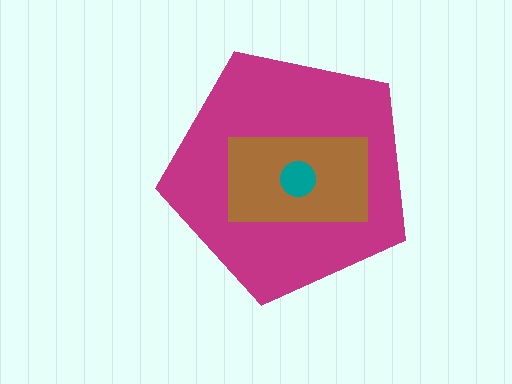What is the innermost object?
The teal circle.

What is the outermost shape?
The magenta pentagon.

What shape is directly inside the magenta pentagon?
The brown rectangle.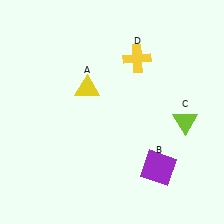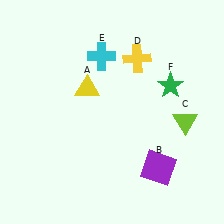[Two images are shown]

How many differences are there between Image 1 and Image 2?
There are 2 differences between the two images.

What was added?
A cyan cross (E), a green star (F) were added in Image 2.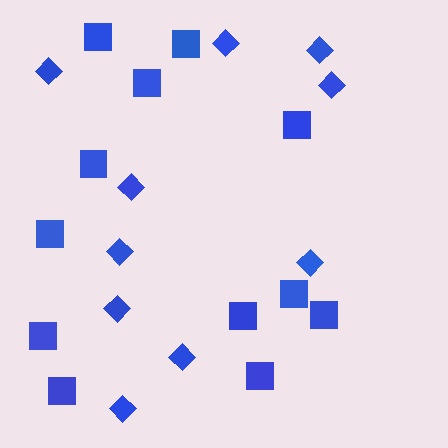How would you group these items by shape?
There are 2 groups: one group of squares (12) and one group of diamonds (10).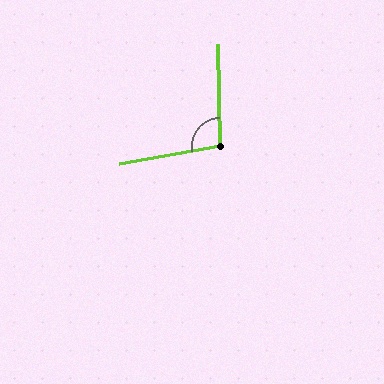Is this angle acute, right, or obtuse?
It is obtuse.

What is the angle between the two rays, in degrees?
Approximately 99 degrees.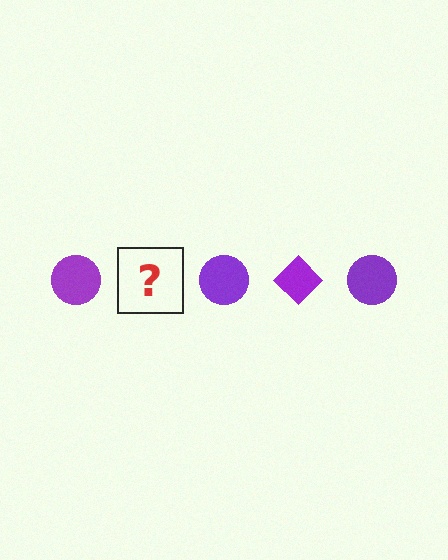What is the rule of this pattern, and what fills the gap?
The rule is that the pattern cycles through circle, diamond shapes in purple. The gap should be filled with a purple diamond.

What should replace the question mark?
The question mark should be replaced with a purple diamond.